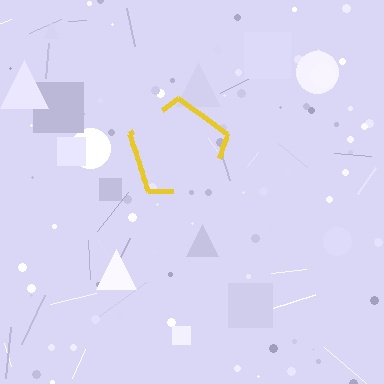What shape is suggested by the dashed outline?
The dashed outline suggests a pentagon.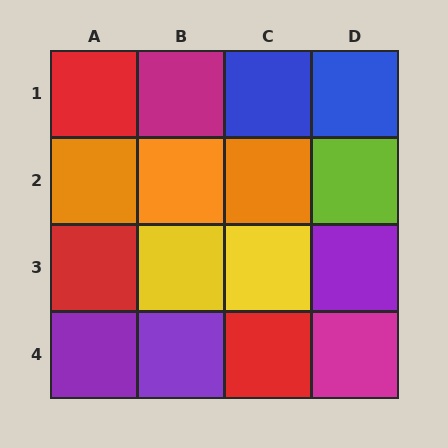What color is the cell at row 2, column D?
Lime.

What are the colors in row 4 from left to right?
Purple, purple, red, magenta.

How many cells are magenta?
2 cells are magenta.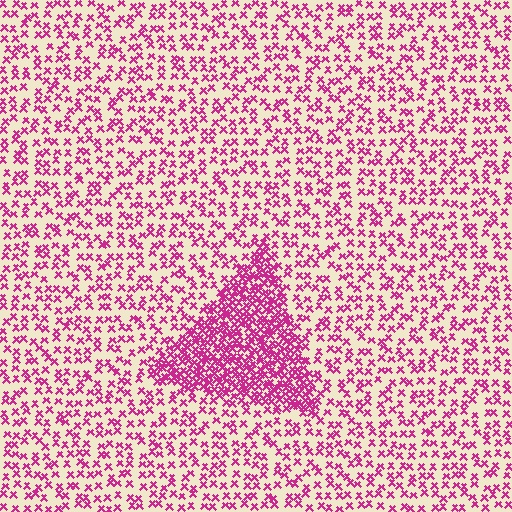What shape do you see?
I see a triangle.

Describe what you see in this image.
The image contains small magenta elements arranged at two different densities. A triangle-shaped region is visible where the elements are more densely packed than the surrounding area.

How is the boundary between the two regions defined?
The boundary is defined by a change in element density (approximately 2.7x ratio). All elements are the same color, size, and shape.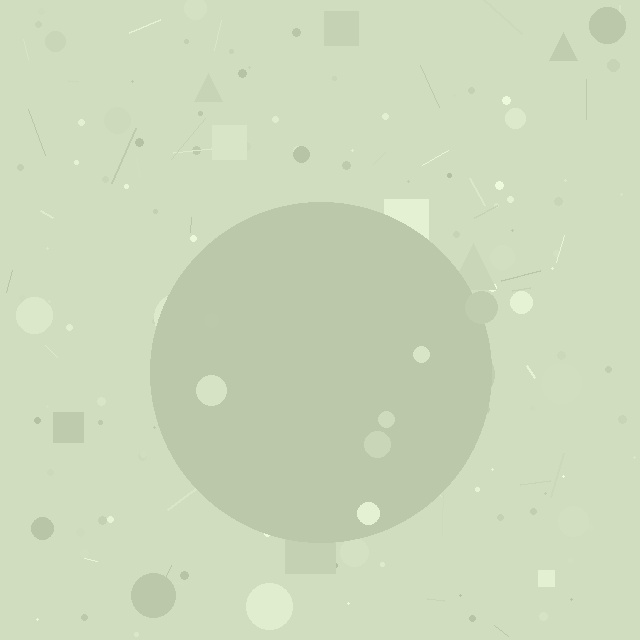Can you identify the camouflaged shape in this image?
The camouflaged shape is a circle.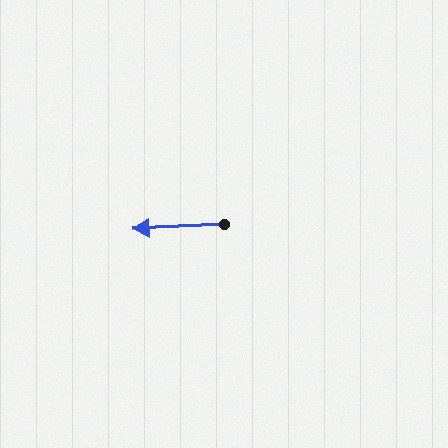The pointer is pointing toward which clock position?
Roughly 9 o'clock.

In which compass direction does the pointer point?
West.